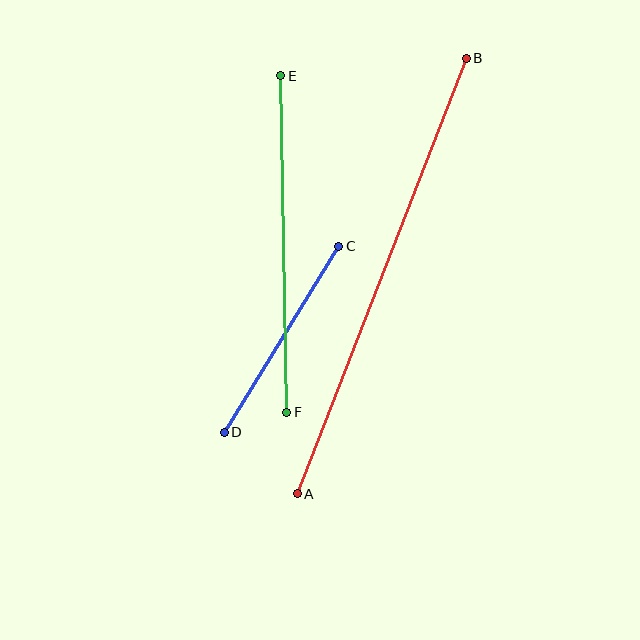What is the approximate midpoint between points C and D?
The midpoint is at approximately (281, 339) pixels.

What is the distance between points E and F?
The distance is approximately 337 pixels.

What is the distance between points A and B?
The distance is approximately 467 pixels.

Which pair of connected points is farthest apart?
Points A and B are farthest apart.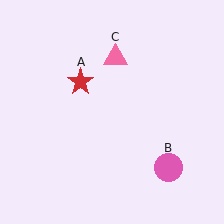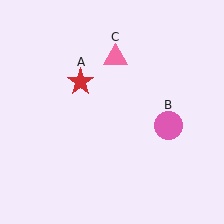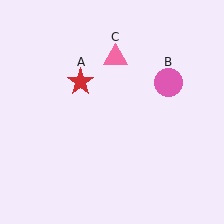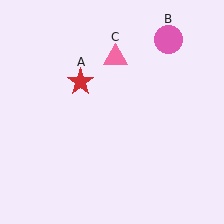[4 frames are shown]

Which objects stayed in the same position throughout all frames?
Red star (object A) and pink triangle (object C) remained stationary.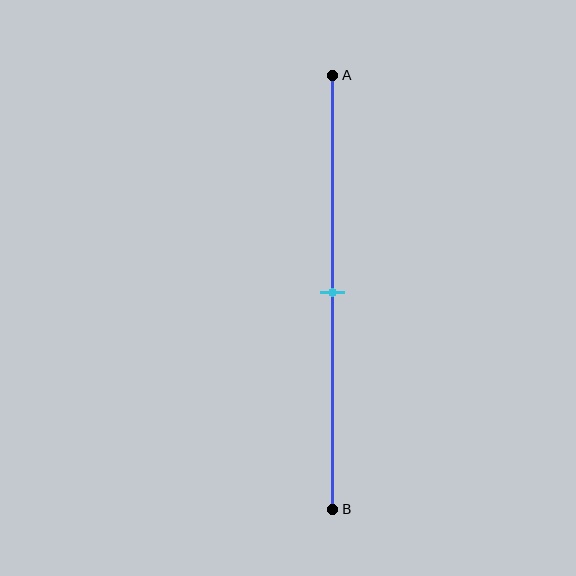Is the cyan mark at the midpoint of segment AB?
Yes, the mark is approximately at the midpoint.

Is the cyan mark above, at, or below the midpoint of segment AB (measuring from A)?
The cyan mark is approximately at the midpoint of segment AB.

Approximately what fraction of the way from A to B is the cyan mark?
The cyan mark is approximately 50% of the way from A to B.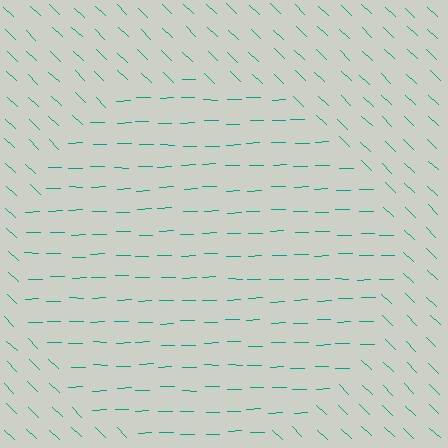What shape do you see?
I see a circle.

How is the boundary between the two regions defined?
The boundary is defined purely by a change in line orientation (approximately 45 degrees difference). All lines are the same color and thickness.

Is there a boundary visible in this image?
Yes, there is a texture boundary formed by a change in line orientation.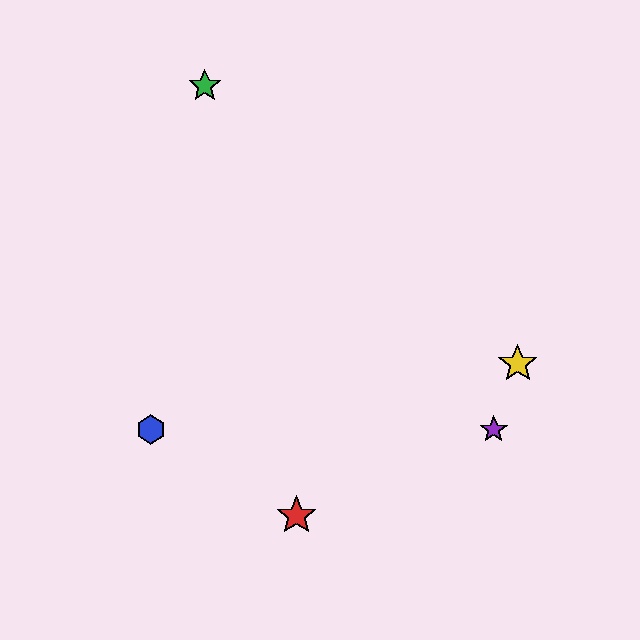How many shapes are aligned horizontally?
2 shapes (the blue hexagon, the purple star) are aligned horizontally.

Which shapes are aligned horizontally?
The blue hexagon, the purple star are aligned horizontally.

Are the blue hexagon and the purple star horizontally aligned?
Yes, both are at y≈430.